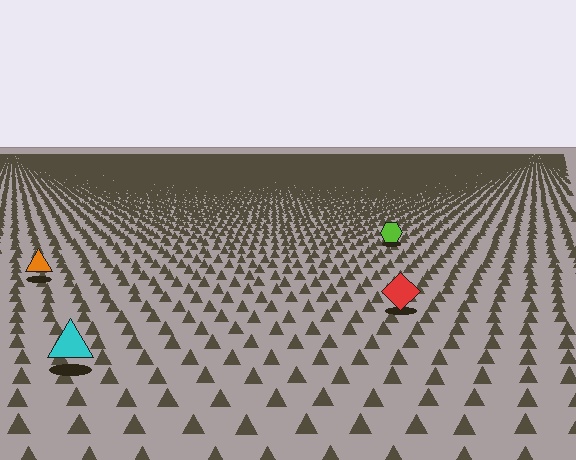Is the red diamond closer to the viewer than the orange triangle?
Yes. The red diamond is closer — you can tell from the texture gradient: the ground texture is coarser near it.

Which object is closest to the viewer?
The cyan triangle is closest. The texture marks near it are larger and more spread out.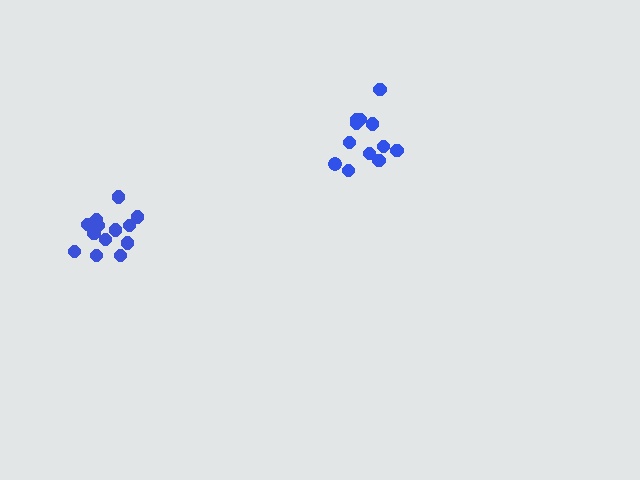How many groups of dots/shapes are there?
There are 2 groups.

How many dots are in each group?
Group 1: 13 dots, Group 2: 12 dots (25 total).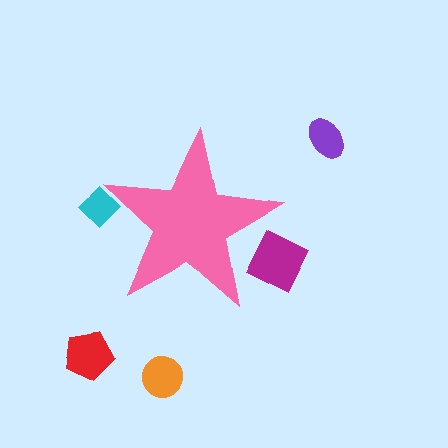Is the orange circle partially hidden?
No, the orange circle is fully visible.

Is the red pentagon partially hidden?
No, the red pentagon is fully visible.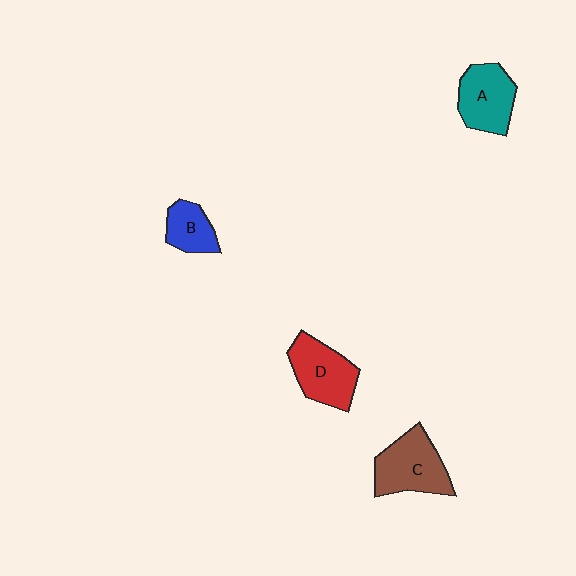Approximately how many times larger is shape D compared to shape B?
Approximately 1.6 times.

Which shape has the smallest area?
Shape B (blue).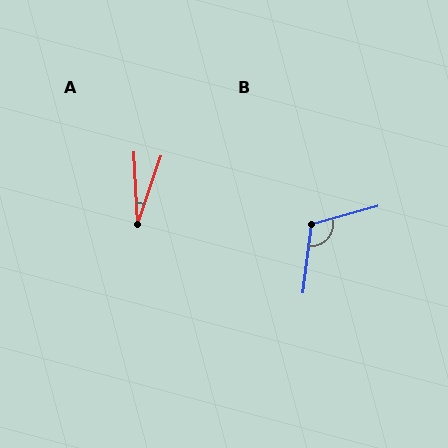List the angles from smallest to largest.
A (21°), B (112°).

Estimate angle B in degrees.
Approximately 112 degrees.